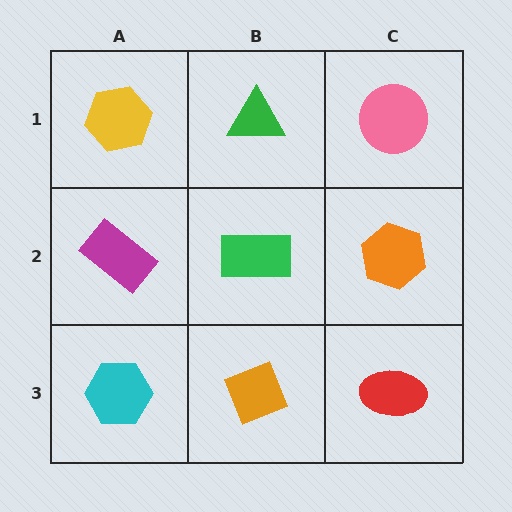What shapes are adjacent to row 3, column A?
A magenta rectangle (row 2, column A), an orange diamond (row 3, column B).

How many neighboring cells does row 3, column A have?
2.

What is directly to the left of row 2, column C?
A green rectangle.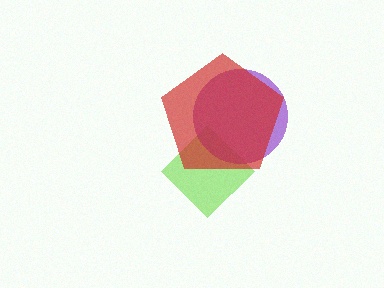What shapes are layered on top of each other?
The layered shapes are: a lime diamond, a purple circle, a red pentagon.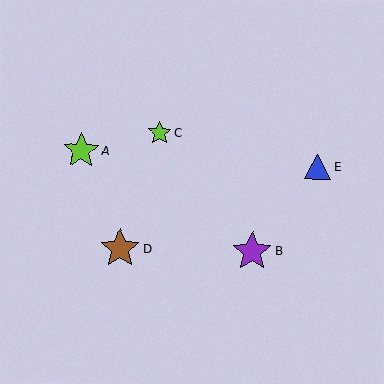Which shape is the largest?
The brown star (labeled D) is the largest.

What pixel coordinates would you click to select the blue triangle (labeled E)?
Click at (318, 167) to select the blue triangle E.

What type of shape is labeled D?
Shape D is a brown star.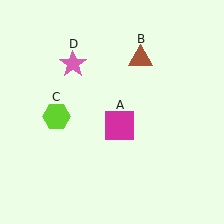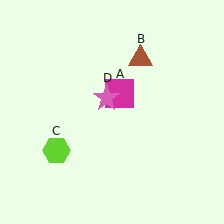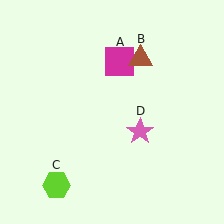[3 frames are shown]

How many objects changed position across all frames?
3 objects changed position: magenta square (object A), lime hexagon (object C), pink star (object D).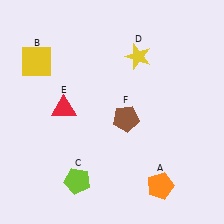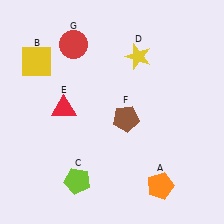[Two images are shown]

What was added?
A red circle (G) was added in Image 2.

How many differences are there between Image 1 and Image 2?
There is 1 difference between the two images.